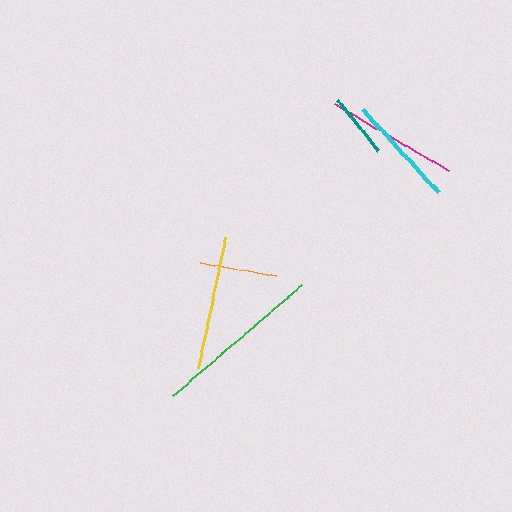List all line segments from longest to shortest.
From longest to shortest: green, yellow, magenta, cyan, orange, teal.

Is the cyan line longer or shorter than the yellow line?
The yellow line is longer than the cyan line.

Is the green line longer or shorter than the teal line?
The green line is longer than the teal line.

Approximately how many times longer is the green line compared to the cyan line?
The green line is approximately 1.5 times the length of the cyan line.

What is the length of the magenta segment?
The magenta segment is approximately 133 pixels long.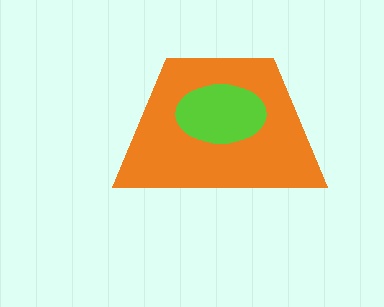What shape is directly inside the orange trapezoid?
The lime ellipse.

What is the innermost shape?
The lime ellipse.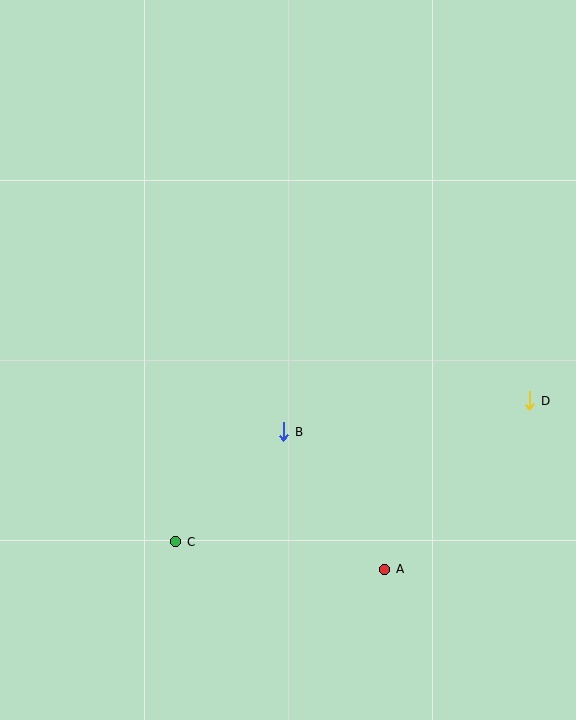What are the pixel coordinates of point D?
Point D is at (530, 401).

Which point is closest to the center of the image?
Point B at (284, 432) is closest to the center.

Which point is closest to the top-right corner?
Point D is closest to the top-right corner.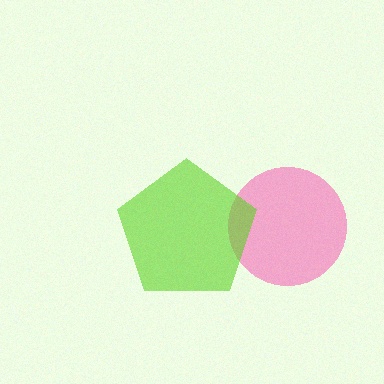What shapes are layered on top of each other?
The layered shapes are: a pink circle, a lime pentagon.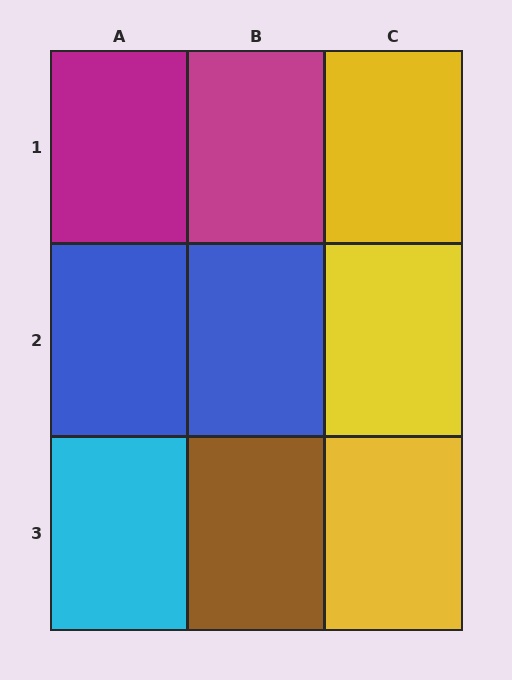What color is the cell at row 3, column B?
Brown.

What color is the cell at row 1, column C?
Yellow.